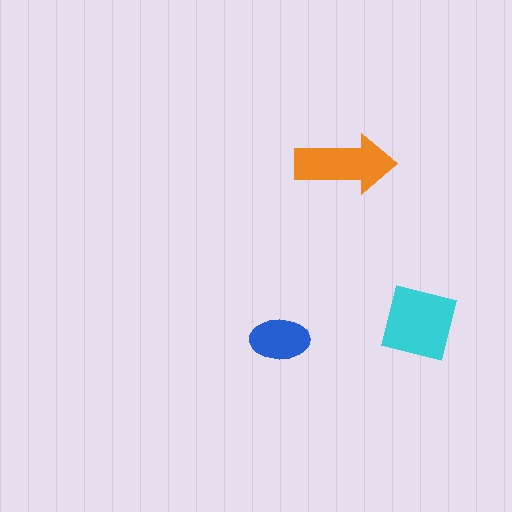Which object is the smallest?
The blue ellipse.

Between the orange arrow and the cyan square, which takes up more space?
The cyan square.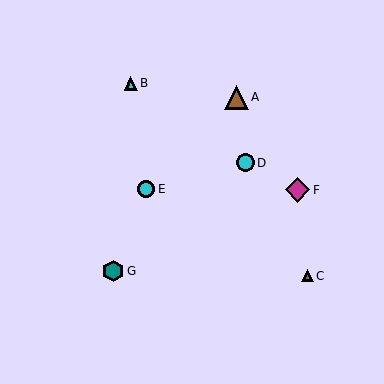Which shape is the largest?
The magenta diamond (labeled F) is the largest.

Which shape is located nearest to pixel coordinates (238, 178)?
The cyan circle (labeled D) at (245, 163) is nearest to that location.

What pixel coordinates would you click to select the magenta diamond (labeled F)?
Click at (298, 190) to select the magenta diamond F.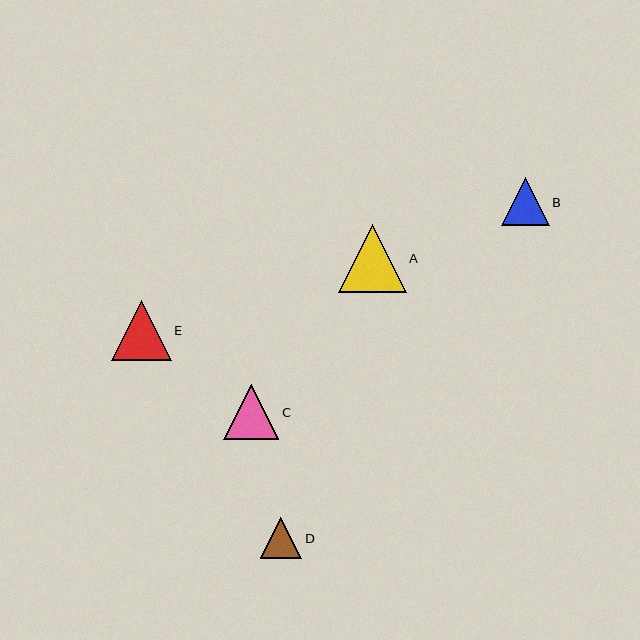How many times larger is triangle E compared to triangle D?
Triangle E is approximately 1.5 times the size of triangle D.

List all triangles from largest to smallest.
From largest to smallest: A, E, C, B, D.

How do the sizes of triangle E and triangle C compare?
Triangle E and triangle C are approximately the same size.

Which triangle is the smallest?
Triangle D is the smallest with a size of approximately 41 pixels.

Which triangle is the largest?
Triangle A is the largest with a size of approximately 67 pixels.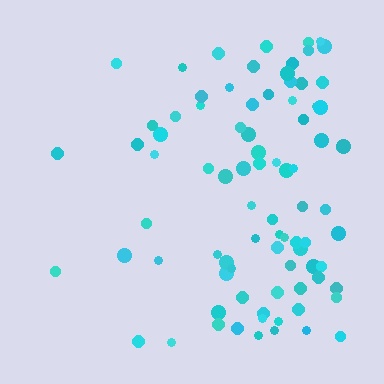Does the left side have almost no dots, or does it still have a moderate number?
Still a moderate number, just noticeably fewer than the right.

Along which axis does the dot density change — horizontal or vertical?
Horizontal.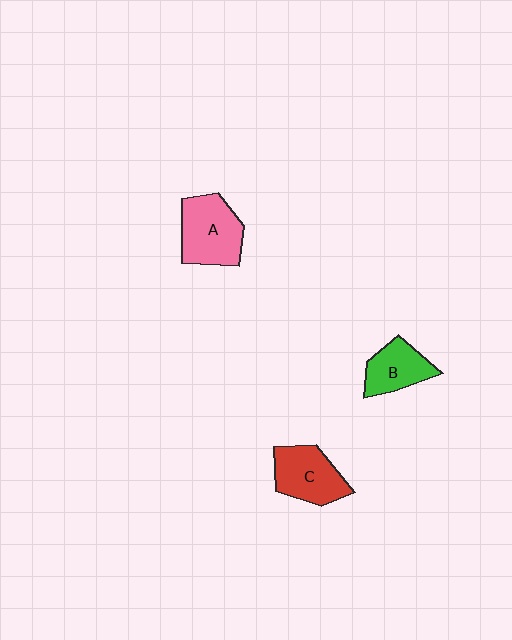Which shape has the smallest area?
Shape B (green).